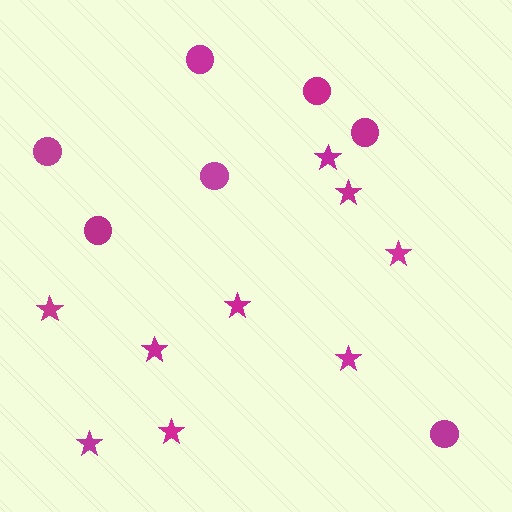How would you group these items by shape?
There are 2 groups: one group of circles (7) and one group of stars (9).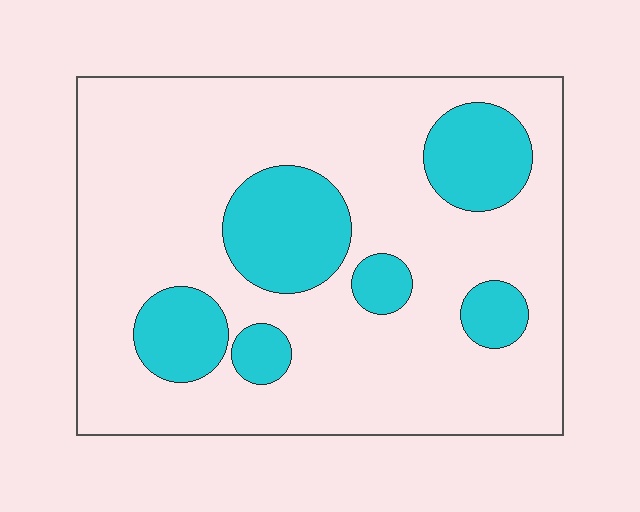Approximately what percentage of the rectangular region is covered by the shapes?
Approximately 25%.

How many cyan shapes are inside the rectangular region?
6.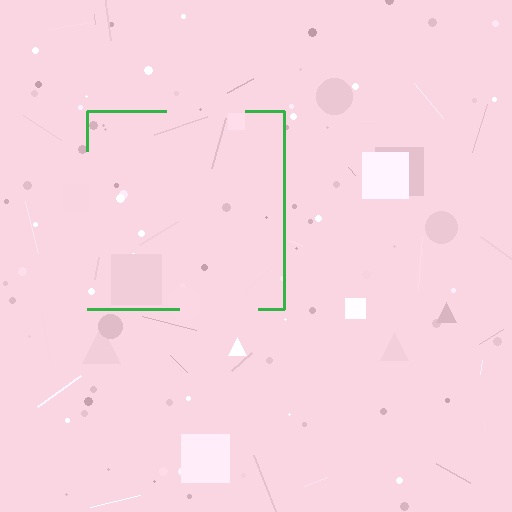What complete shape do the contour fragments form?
The contour fragments form a square.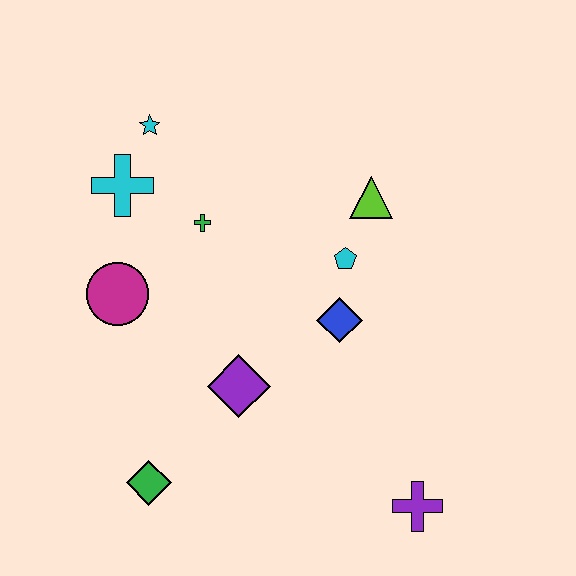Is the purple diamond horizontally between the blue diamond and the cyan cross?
Yes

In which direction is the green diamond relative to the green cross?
The green diamond is below the green cross.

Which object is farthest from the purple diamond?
The cyan star is farthest from the purple diamond.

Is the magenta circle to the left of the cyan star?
Yes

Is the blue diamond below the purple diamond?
No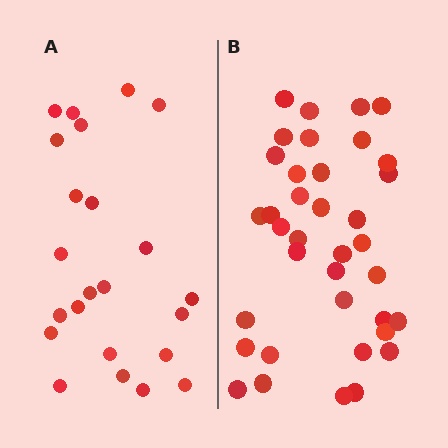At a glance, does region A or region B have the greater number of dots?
Region B (the right region) has more dots.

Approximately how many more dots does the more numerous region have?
Region B has approximately 15 more dots than region A.